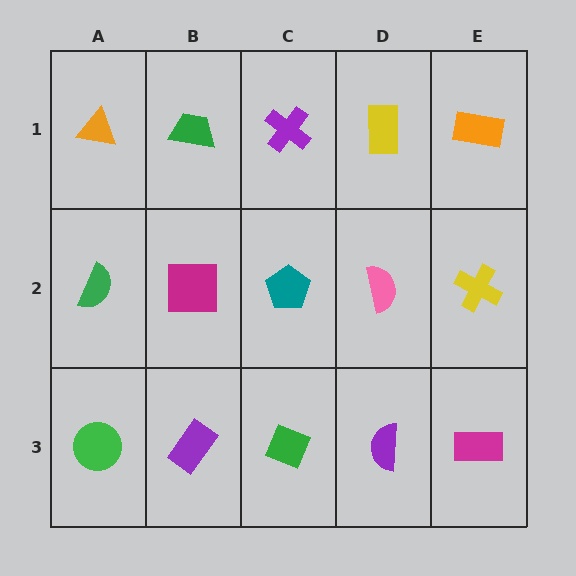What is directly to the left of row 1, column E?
A yellow rectangle.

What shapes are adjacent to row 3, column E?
A yellow cross (row 2, column E), a purple semicircle (row 3, column D).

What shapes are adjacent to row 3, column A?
A green semicircle (row 2, column A), a purple rectangle (row 3, column B).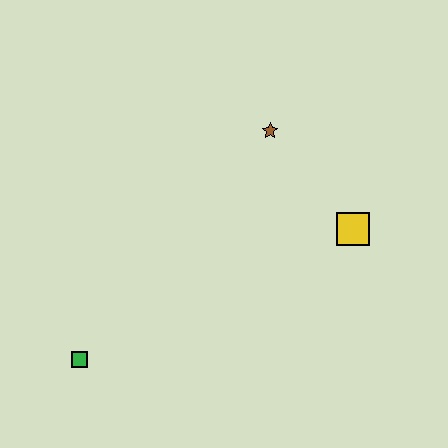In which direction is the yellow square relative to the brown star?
The yellow square is below the brown star.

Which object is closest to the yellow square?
The brown star is closest to the yellow square.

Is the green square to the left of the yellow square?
Yes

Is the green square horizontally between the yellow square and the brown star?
No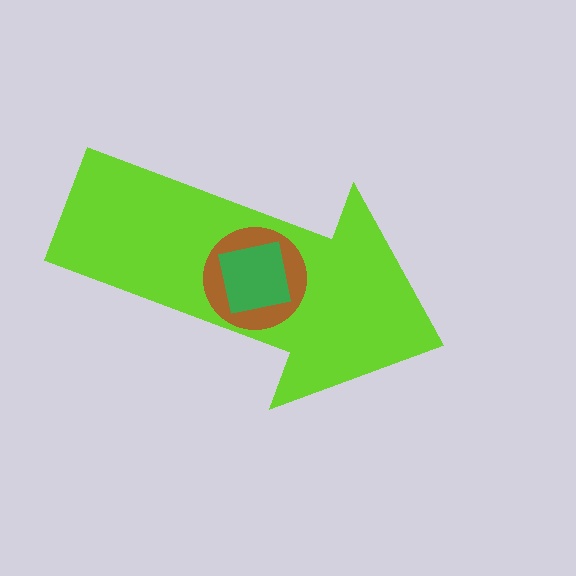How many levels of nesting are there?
3.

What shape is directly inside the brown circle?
The green square.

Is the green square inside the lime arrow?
Yes.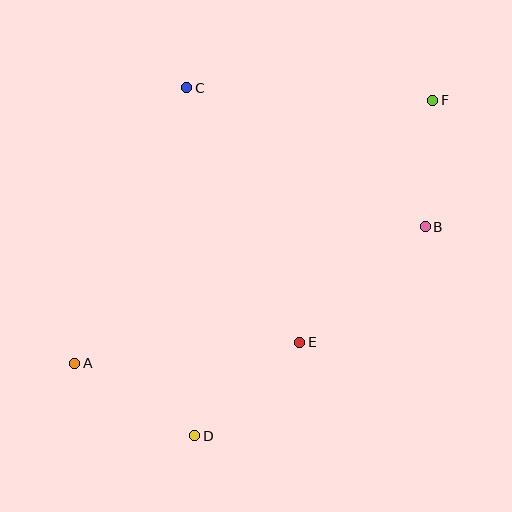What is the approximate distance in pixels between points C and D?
The distance between C and D is approximately 348 pixels.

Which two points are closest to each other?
Points B and F are closest to each other.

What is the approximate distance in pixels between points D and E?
The distance between D and E is approximately 141 pixels.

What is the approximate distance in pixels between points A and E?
The distance between A and E is approximately 226 pixels.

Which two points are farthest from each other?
Points A and F are farthest from each other.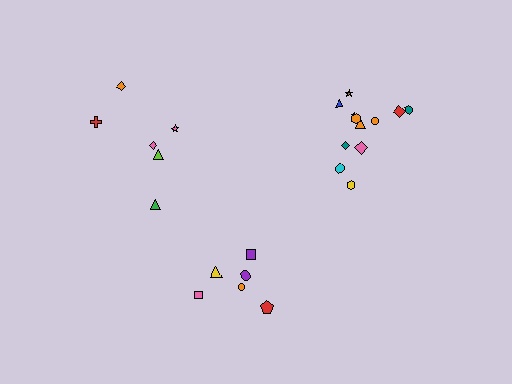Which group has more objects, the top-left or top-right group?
The top-right group.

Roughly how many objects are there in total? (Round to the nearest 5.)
Roughly 25 objects in total.